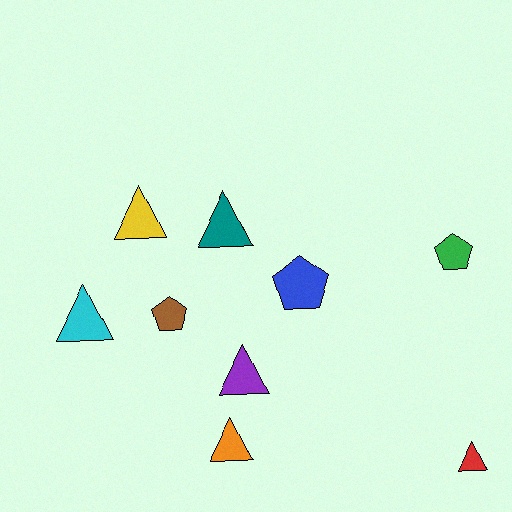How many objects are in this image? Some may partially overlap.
There are 9 objects.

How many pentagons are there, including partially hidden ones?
There are 3 pentagons.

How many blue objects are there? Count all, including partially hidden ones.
There is 1 blue object.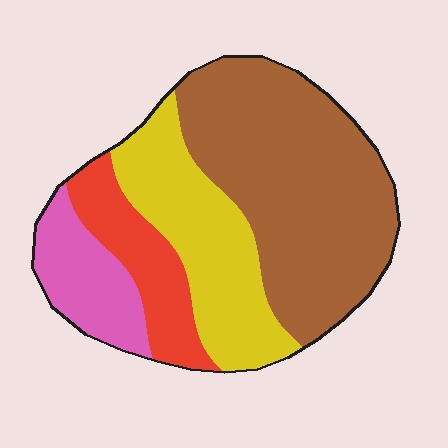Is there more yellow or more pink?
Yellow.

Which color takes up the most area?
Brown, at roughly 45%.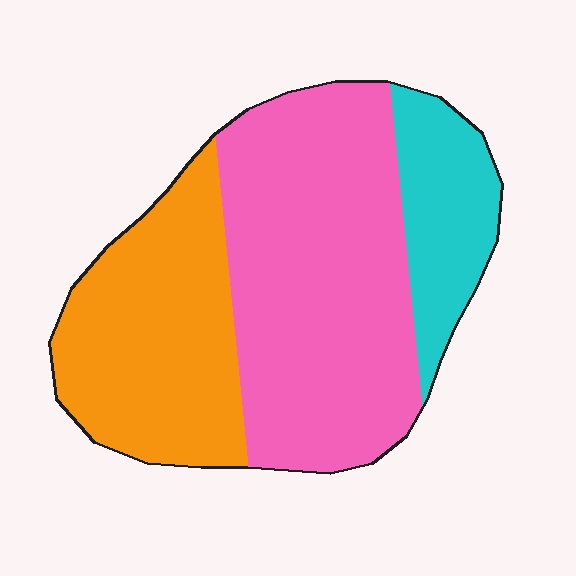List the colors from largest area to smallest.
From largest to smallest: pink, orange, cyan.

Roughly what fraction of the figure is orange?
Orange covers 33% of the figure.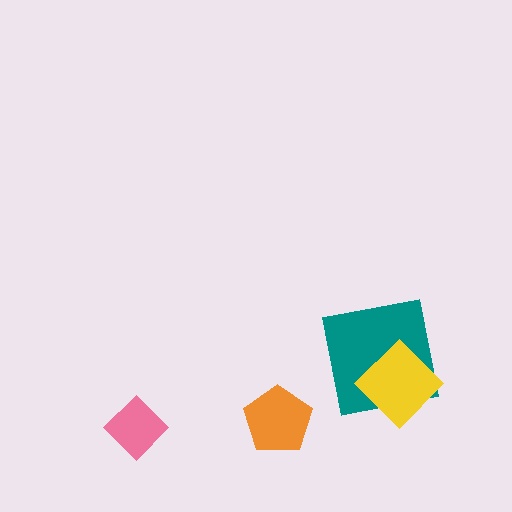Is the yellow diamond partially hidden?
No, no other shape covers it.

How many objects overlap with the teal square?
1 object overlaps with the teal square.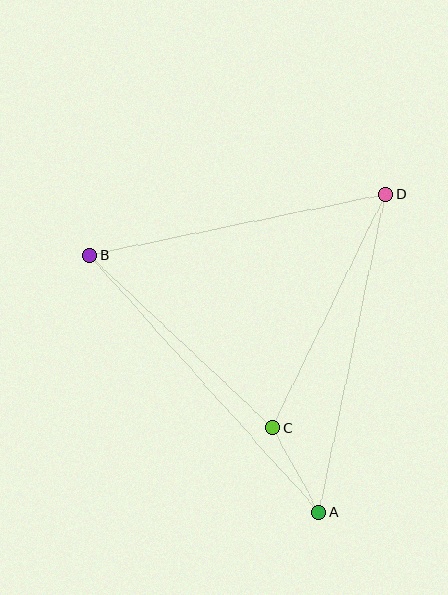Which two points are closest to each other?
Points A and C are closest to each other.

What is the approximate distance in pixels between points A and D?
The distance between A and D is approximately 325 pixels.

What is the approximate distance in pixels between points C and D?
The distance between C and D is approximately 260 pixels.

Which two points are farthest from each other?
Points A and B are farthest from each other.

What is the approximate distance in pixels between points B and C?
The distance between B and C is approximately 251 pixels.